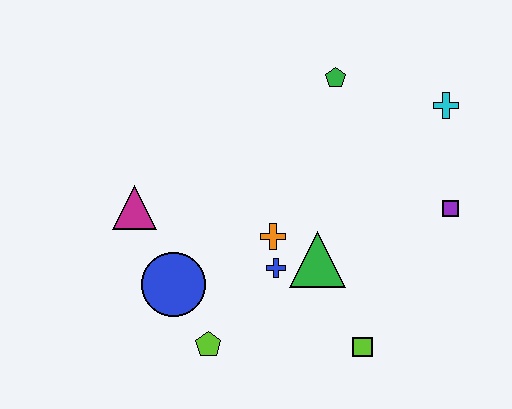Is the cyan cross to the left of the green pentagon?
No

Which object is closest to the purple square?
The cyan cross is closest to the purple square.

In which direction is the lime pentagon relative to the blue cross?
The lime pentagon is below the blue cross.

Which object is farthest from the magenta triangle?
The cyan cross is farthest from the magenta triangle.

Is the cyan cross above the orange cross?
Yes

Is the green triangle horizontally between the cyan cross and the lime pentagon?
Yes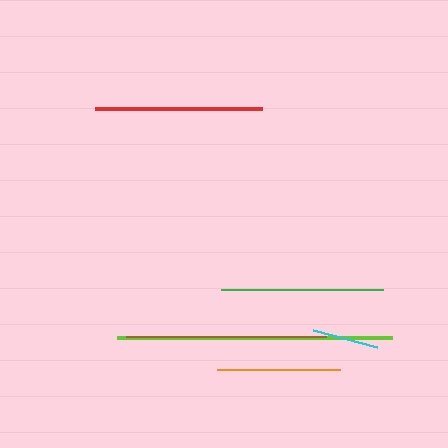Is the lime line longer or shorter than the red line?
The lime line is longer than the red line.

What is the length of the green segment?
The green segment is approximately 162 pixels long.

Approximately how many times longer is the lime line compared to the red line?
The lime line is approximately 1.6 times the length of the red line.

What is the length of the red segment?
The red segment is approximately 168 pixels long.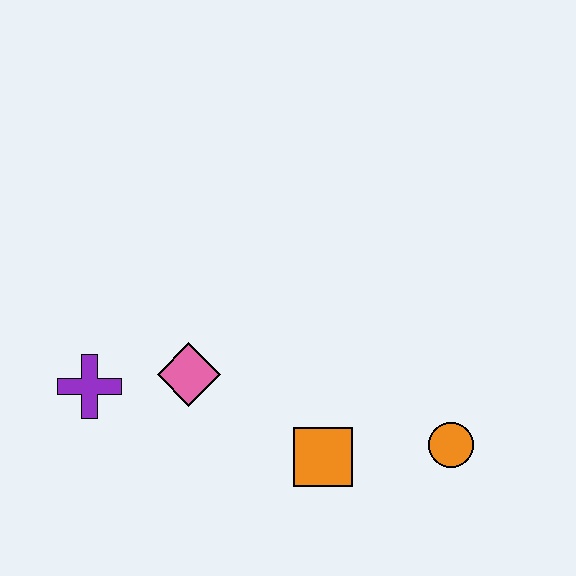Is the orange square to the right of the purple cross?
Yes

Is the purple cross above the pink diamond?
No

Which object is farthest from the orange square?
The purple cross is farthest from the orange square.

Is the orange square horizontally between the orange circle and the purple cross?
Yes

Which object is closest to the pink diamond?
The purple cross is closest to the pink diamond.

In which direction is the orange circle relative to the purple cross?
The orange circle is to the right of the purple cross.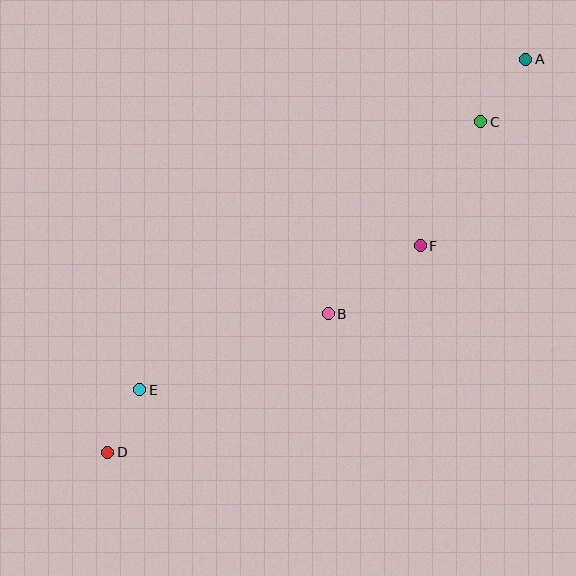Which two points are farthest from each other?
Points A and D are farthest from each other.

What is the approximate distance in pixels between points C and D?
The distance between C and D is approximately 499 pixels.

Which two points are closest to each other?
Points D and E are closest to each other.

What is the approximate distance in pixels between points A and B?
The distance between A and B is approximately 322 pixels.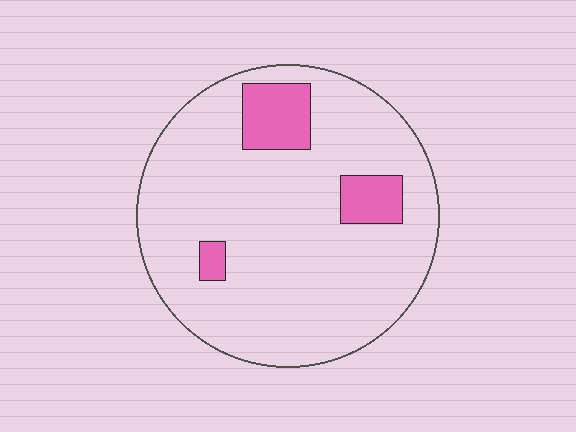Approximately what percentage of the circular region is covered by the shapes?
Approximately 10%.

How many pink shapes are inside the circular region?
3.